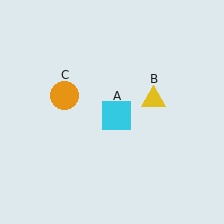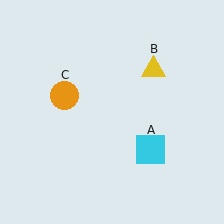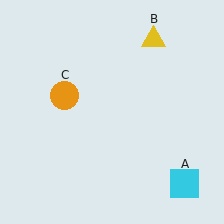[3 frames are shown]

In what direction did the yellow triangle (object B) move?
The yellow triangle (object B) moved up.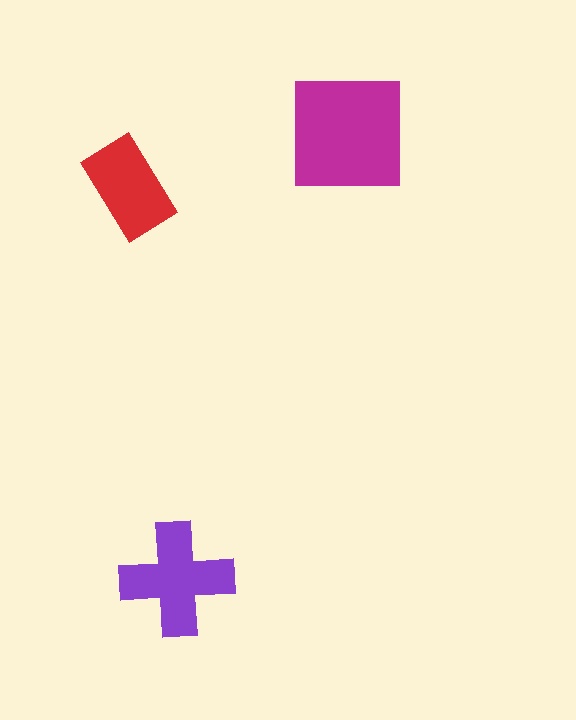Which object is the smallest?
The red rectangle.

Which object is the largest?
The magenta square.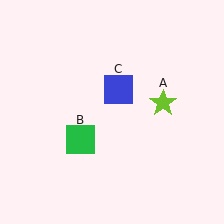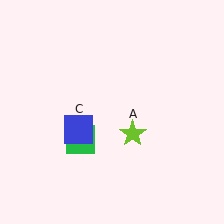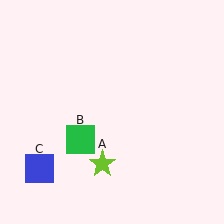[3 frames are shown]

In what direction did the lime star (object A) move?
The lime star (object A) moved down and to the left.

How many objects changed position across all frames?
2 objects changed position: lime star (object A), blue square (object C).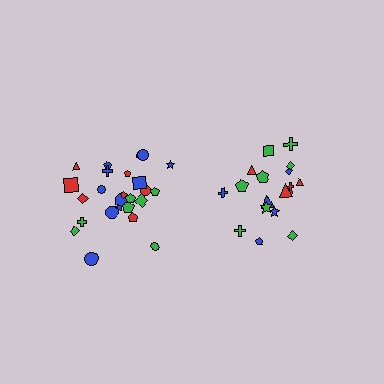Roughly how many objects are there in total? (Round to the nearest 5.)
Roughly 45 objects in total.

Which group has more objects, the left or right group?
The left group.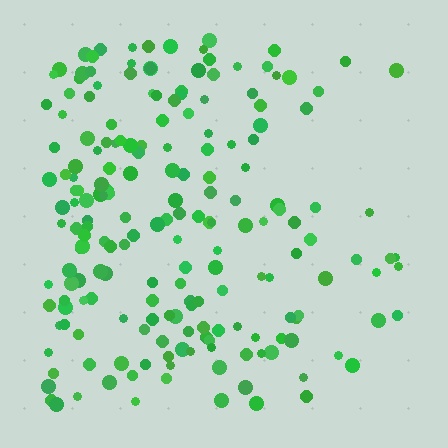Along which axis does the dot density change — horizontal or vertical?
Horizontal.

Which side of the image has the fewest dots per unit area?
The right.